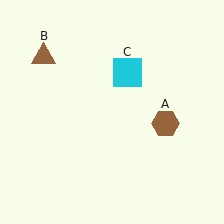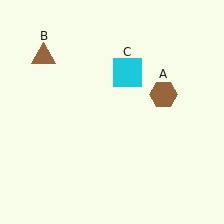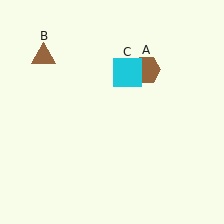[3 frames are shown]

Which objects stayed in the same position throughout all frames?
Brown triangle (object B) and cyan square (object C) remained stationary.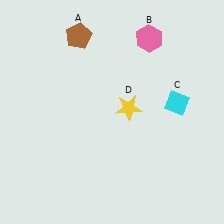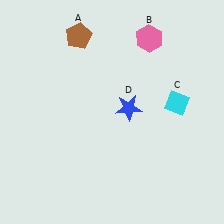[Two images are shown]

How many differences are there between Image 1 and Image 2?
There is 1 difference between the two images.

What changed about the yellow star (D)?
In Image 1, D is yellow. In Image 2, it changed to blue.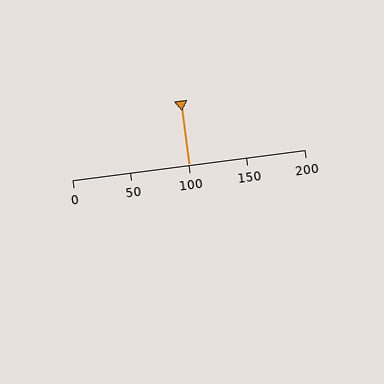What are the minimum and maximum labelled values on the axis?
The axis runs from 0 to 200.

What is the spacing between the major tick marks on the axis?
The major ticks are spaced 50 apart.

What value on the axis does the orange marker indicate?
The marker indicates approximately 100.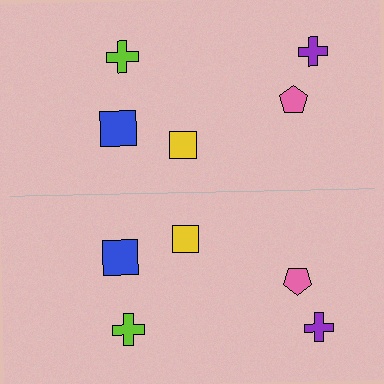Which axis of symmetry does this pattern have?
The pattern has a horizontal axis of symmetry running through the center of the image.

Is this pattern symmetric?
Yes, this pattern has bilateral (reflection) symmetry.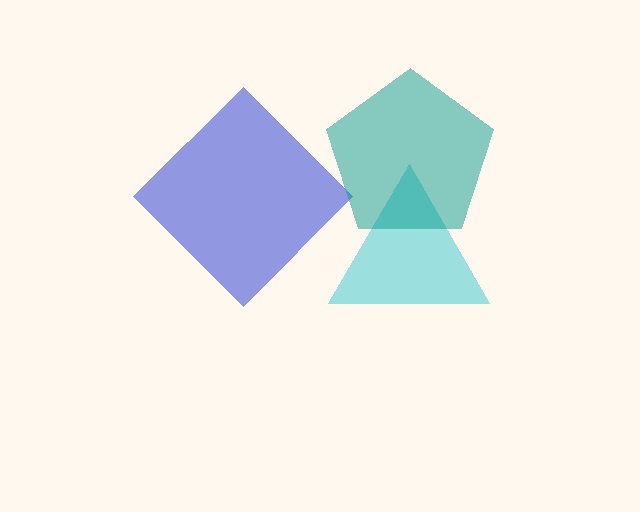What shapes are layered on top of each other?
The layered shapes are: a blue diamond, a cyan triangle, a teal pentagon.